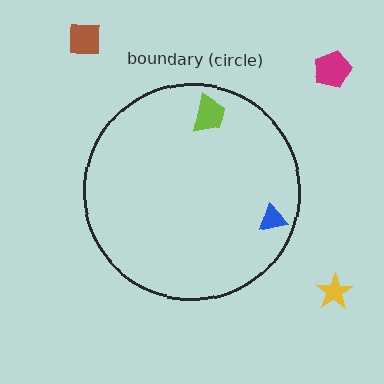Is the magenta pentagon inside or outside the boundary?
Outside.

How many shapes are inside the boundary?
2 inside, 3 outside.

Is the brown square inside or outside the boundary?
Outside.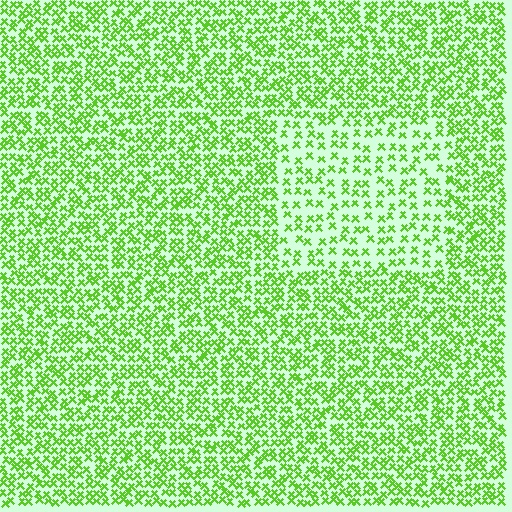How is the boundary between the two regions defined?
The boundary is defined by a change in element density (approximately 1.9x ratio). All elements are the same color, size, and shape.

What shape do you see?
I see a rectangle.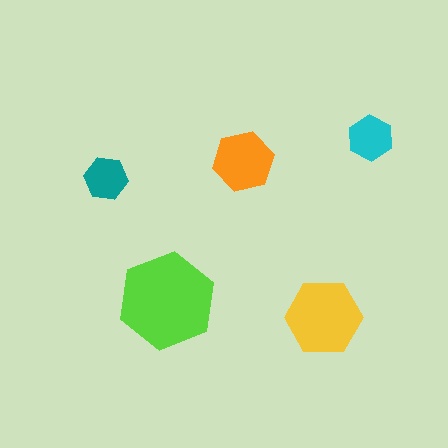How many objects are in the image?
There are 5 objects in the image.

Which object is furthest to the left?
The teal hexagon is leftmost.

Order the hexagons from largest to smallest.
the lime one, the yellow one, the orange one, the cyan one, the teal one.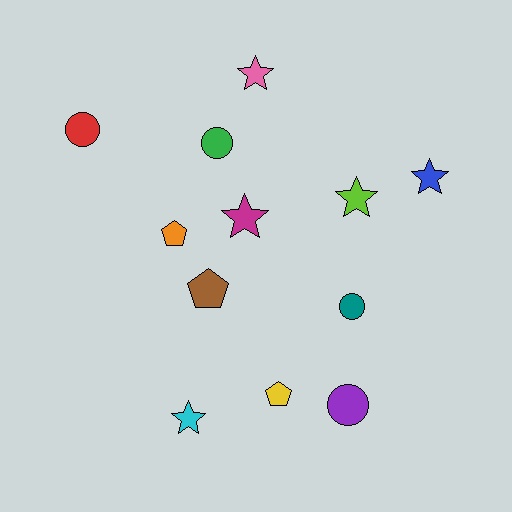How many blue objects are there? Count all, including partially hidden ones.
There is 1 blue object.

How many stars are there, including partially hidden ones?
There are 5 stars.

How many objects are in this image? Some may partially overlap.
There are 12 objects.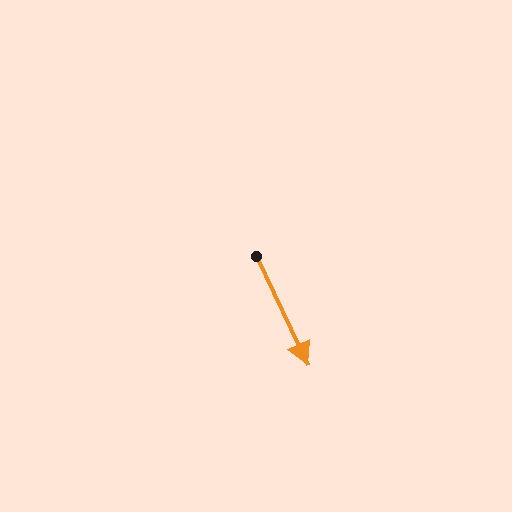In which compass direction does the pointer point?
Southeast.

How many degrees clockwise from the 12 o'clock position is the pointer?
Approximately 154 degrees.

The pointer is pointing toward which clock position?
Roughly 5 o'clock.